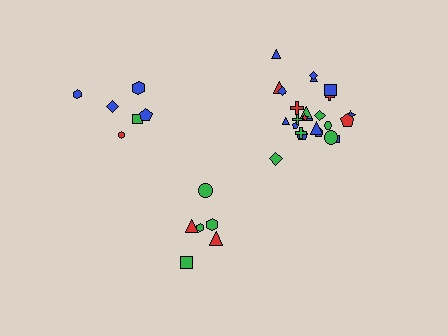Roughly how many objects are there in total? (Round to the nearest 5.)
Roughly 35 objects in total.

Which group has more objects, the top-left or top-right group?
The top-right group.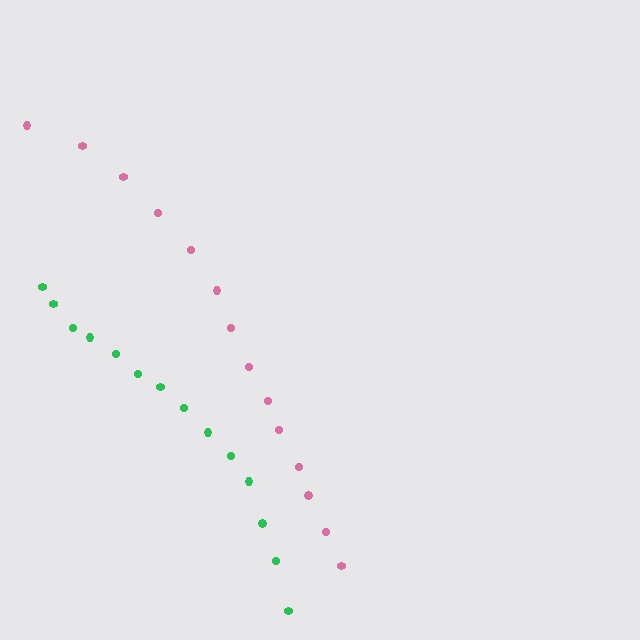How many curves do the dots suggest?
There are 2 distinct paths.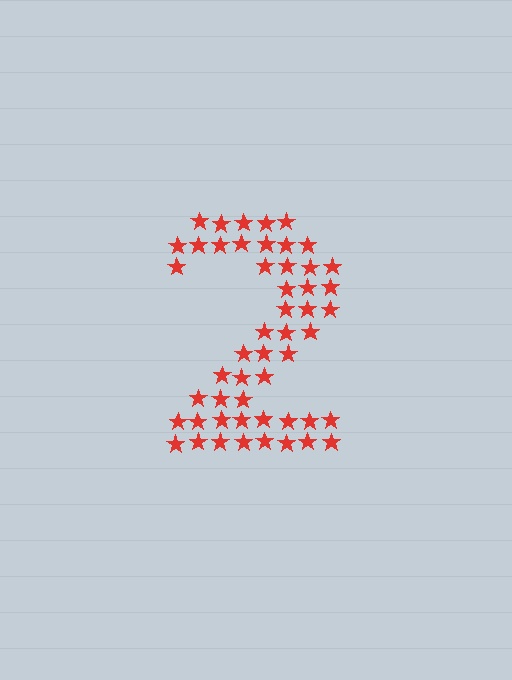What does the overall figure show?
The overall figure shows the digit 2.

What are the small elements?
The small elements are stars.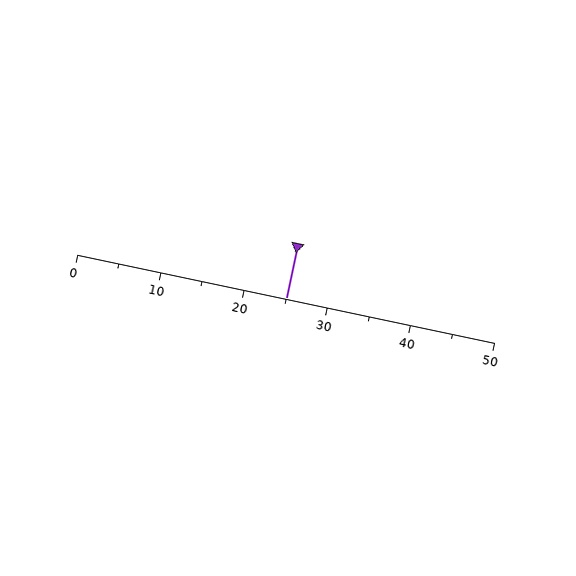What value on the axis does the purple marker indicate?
The marker indicates approximately 25.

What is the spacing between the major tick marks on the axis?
The major ticks are spaced 10 apart.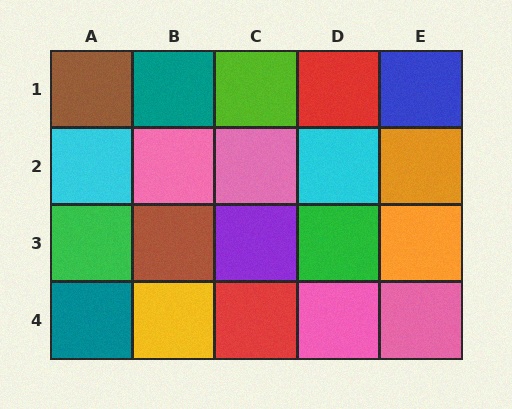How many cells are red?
2 cells are red.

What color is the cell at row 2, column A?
Cyan.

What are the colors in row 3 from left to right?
Green, brown, purple, green, orange.